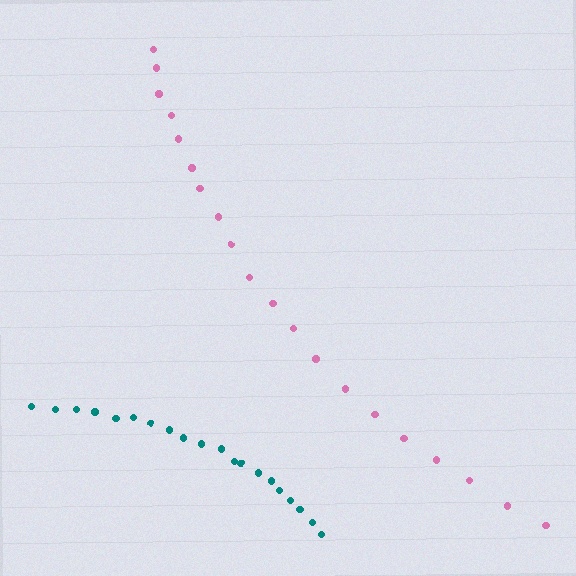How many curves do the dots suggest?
There are 2 distinct paths.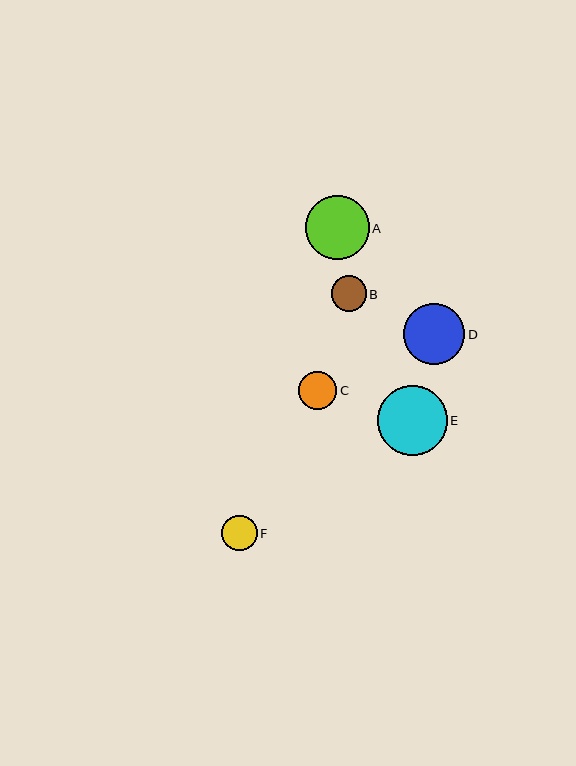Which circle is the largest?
Circle E is the largest with a size of approximately 70 pixels.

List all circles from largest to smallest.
From largest to smallest: E, A, D, C, F, B.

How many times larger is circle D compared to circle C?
Circle D is approximately 1.6 times the size of circle C.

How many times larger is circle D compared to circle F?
Circle D is approximately 1.7 times the size of circle F.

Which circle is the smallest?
Circle B is the smallest with a size of approximately 35 pixels.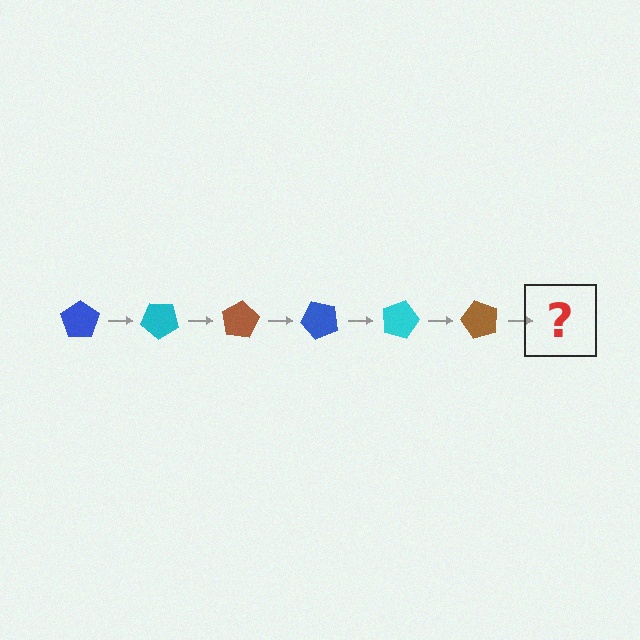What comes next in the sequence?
The next element should be a blue pentagon, rotated 240 degrees from the start.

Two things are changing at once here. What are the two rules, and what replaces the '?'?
The two rules are that it rotates 40 degrees each step and the color cycles through blue, cyan, and brown. The '?' should be a blue pentagon, rotated 240 degrees from the start.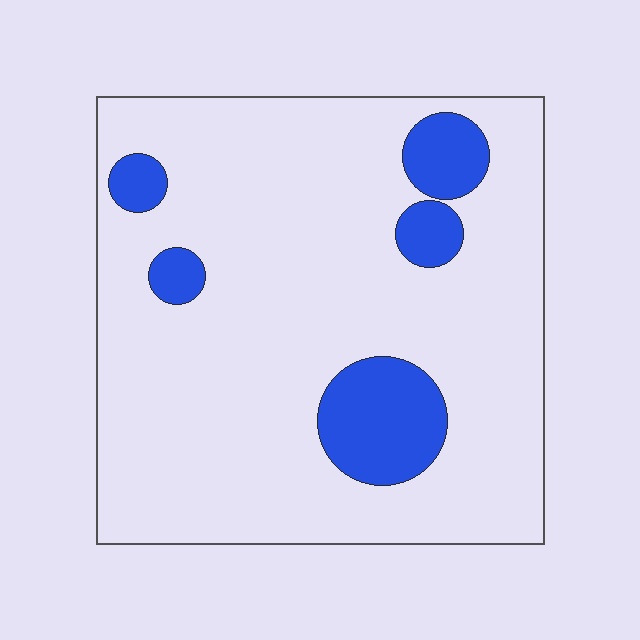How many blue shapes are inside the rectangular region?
5.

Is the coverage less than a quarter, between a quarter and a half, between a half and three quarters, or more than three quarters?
Less than a quarter.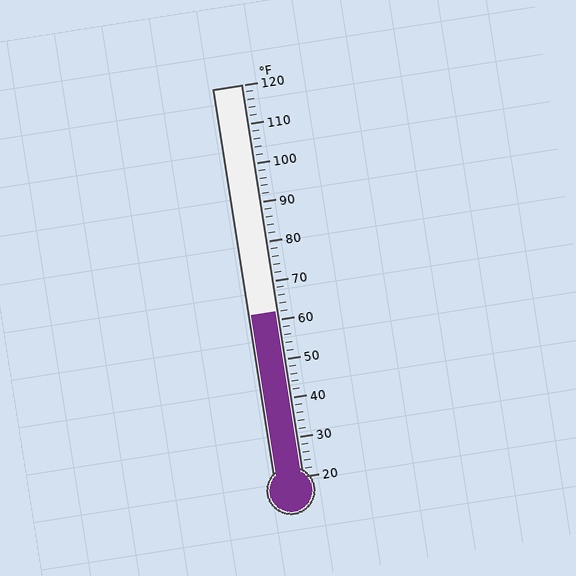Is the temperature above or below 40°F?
The temperature is above 40°F.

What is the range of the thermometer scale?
The thermometer scale ranges from 20°F to 120°F.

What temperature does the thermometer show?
The thermometer shows approximately 62°F.